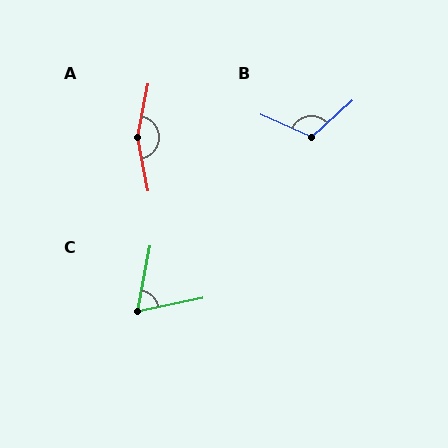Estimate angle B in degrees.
Approximately 114 degrees.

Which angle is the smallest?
C, at approximately 67 degrees.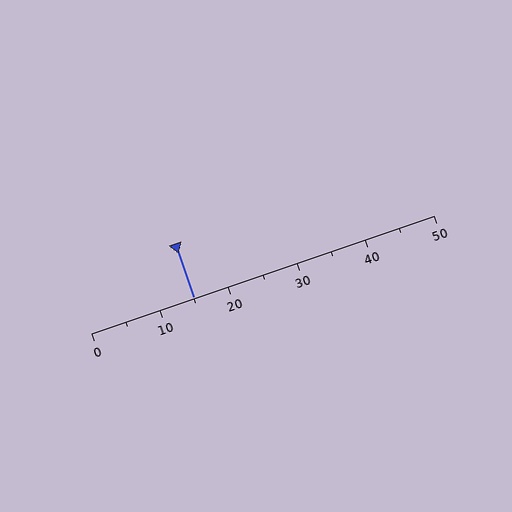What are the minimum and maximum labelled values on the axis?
The axis runs from 0 to 50.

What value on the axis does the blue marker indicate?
The marker indicates approximately 15.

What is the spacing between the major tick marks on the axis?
The major ticks are spaced 10 apart.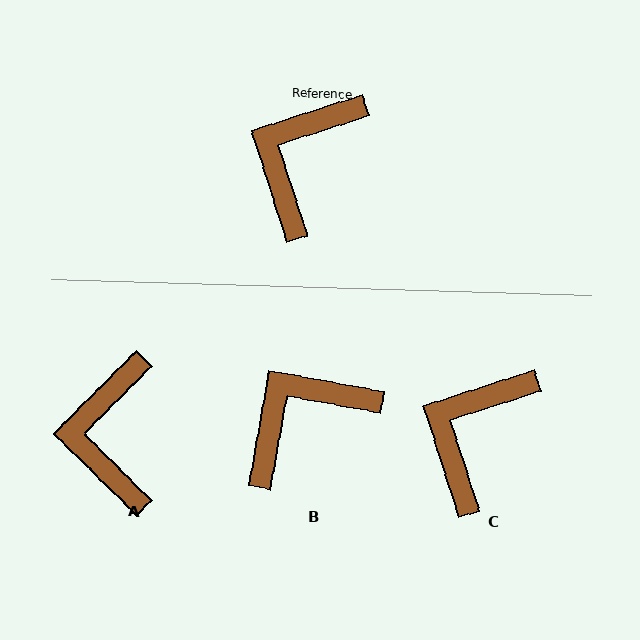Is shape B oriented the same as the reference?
No, it is off by about 28 degrees.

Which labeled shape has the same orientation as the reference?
C.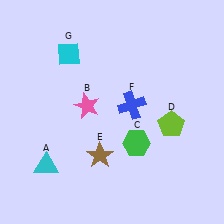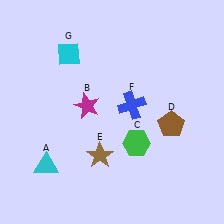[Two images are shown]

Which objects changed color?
B changed from pink to magenta. D changed from lime to brown.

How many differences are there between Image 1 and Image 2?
There are 2 differences between the two images.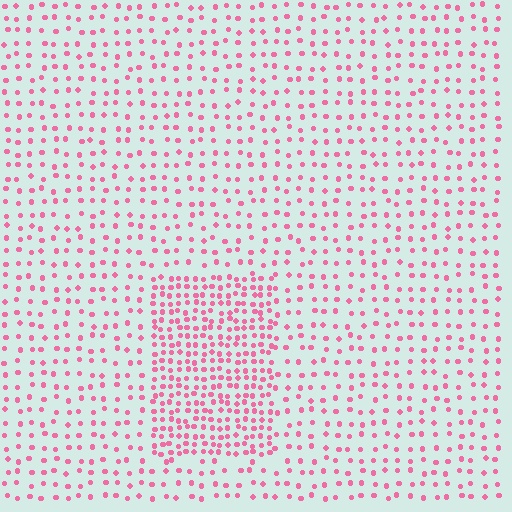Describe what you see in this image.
The image contains small pink elements arranged at two different densities. A rectangle-shaped region is visible where the elements are more densely packed than the surrounding area.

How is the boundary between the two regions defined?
The boundary is defined by a change in element density (approximately 2.2x ratio). All elements are the same color, size, and shape.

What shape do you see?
I see a rectangle.